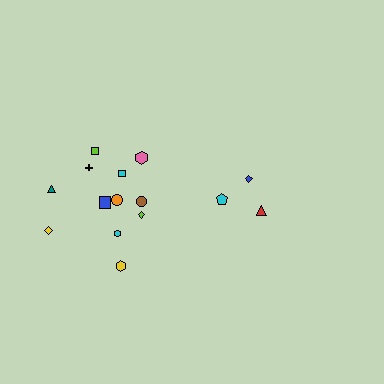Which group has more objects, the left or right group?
The left group.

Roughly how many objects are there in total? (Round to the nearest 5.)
Roughly 15 objects in total.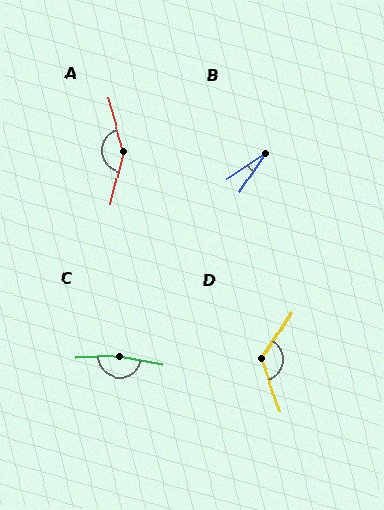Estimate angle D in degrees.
Approximately 127 degrees.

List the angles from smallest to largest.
B (22°), D (127°), A (151°), C (166°).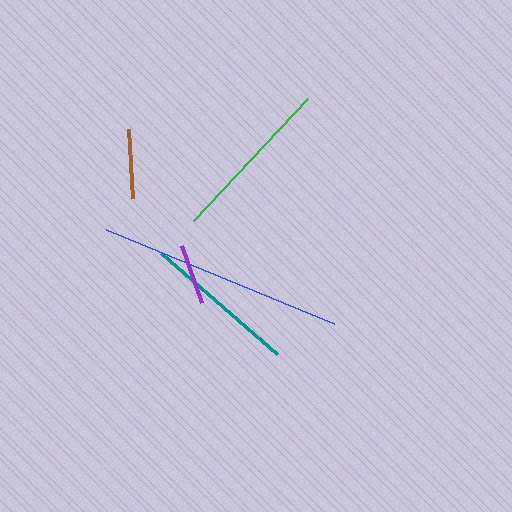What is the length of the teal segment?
The teal segment is approximately 153 pixels long.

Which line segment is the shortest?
The purple line is the shortest at approximately 60 pixels.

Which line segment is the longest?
The blue line is the longest at approximately 246 pixels.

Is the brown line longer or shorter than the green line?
The green line is longer than the brown line.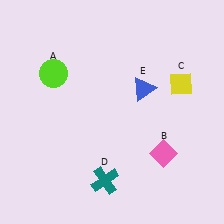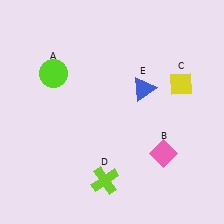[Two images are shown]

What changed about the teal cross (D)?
In Image 1, D is teal. In Image 2, it changed to lime.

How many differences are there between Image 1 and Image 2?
There is 1 difference between the two images.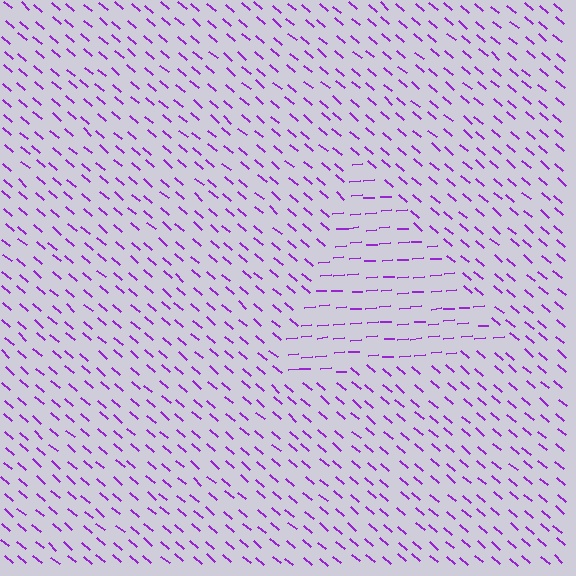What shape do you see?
I see a triangle.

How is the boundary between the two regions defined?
The boundary is defined purely by a change in line orientation (approximately 45 degrees difference). All lines are the same color and thickness.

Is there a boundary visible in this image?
Yes, there is a texture boundary formed by a change in line orientation.